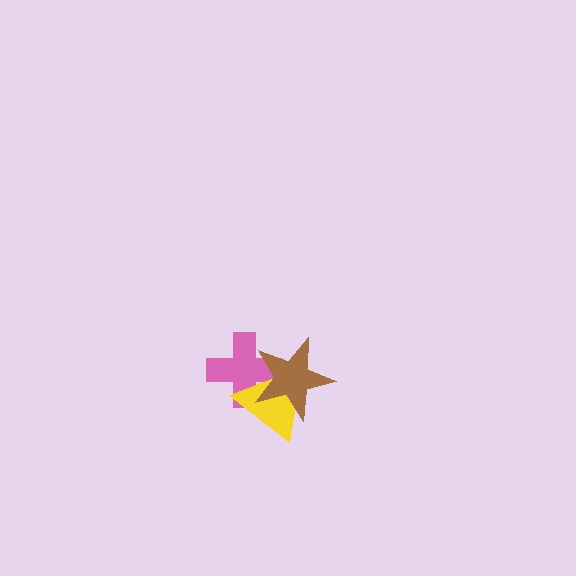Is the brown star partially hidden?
No, no other shape covers it.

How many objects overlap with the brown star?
2 objects overlap with the brown star.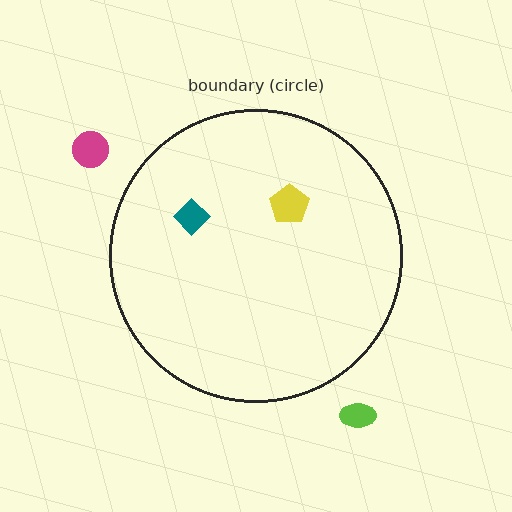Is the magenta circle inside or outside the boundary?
Outside.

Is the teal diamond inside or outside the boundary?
Inside.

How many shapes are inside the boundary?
2 inside, 2 outside.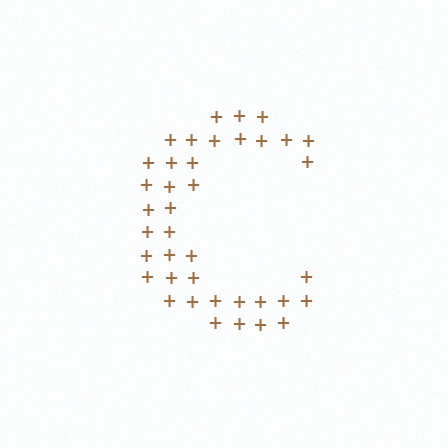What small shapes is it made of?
It is made of small plus signs.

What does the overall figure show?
The overall figure shows the letter C.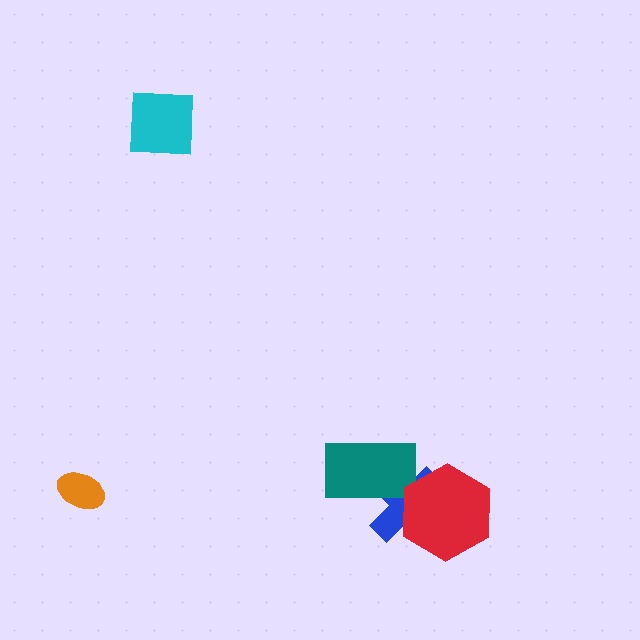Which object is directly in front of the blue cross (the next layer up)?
The teal rectangle is directly in front of the blue cross.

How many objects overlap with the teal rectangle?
1 object overlaps with the teal rectangle.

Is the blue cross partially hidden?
Yes, it is partially covered by another shape.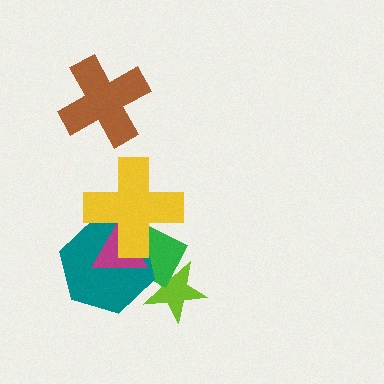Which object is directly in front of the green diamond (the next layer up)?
The teal hexagon is directly in front of the green diamond.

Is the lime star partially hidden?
Yes, it is partially covered by another shape.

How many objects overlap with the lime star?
2 objects overlap with the lime star.